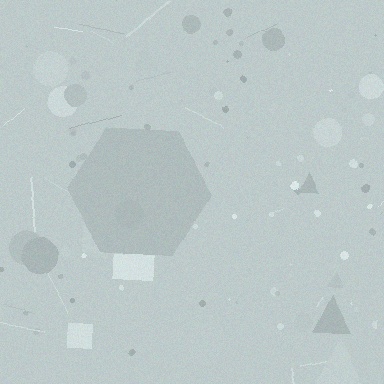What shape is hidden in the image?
A hexagon is hidden in the image.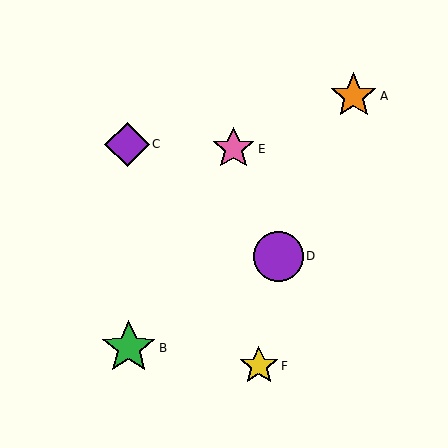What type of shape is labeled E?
Shape E is a pink star.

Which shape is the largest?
The green star (labeled B) is the largest.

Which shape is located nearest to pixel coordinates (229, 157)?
The pink star (labeled E) at (233, 149) is nearest to that location.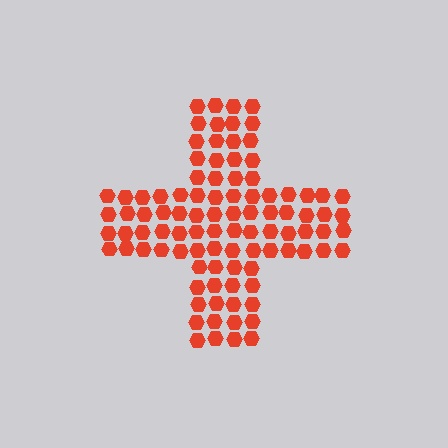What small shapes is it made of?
It is made of small hexagons.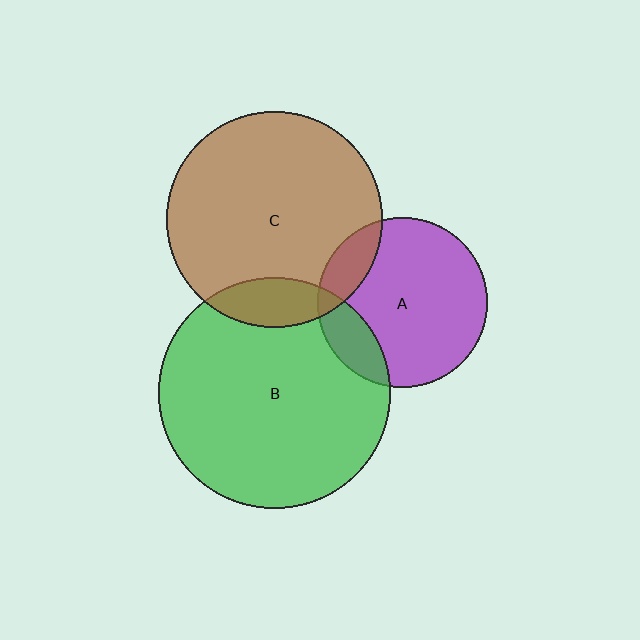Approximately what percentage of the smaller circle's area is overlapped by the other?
Approximately 15%.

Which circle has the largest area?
Circle B (green).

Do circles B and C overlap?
Yes.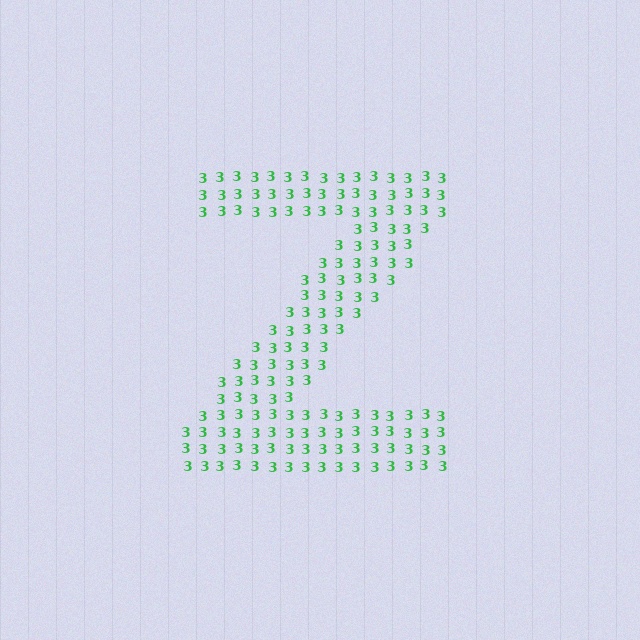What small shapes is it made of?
It is made of small digit 3's.